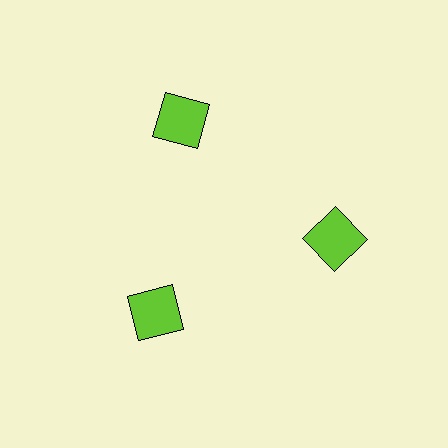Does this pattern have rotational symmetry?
Yes, this pattern has 3-fold rotational symmetry. It looks the same after rotating 120 degrees around the center.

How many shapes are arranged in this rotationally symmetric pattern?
There are 3 shapes, arranged in 3 groups of 1.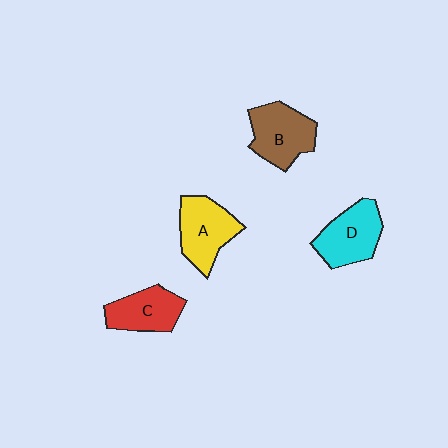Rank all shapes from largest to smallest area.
From largest to smallest: B (brown), A (yellow), D (cyan), C (red).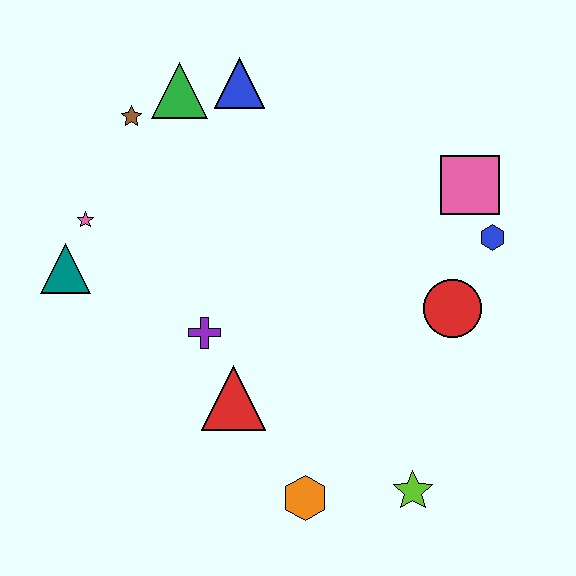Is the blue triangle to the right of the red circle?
No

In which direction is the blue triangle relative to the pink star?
The blue triangle is to the right of the pink star.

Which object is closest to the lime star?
The orange hexagon is closest to the lime star.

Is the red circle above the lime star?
Yes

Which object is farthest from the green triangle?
The lime star is farthest from the green triangle.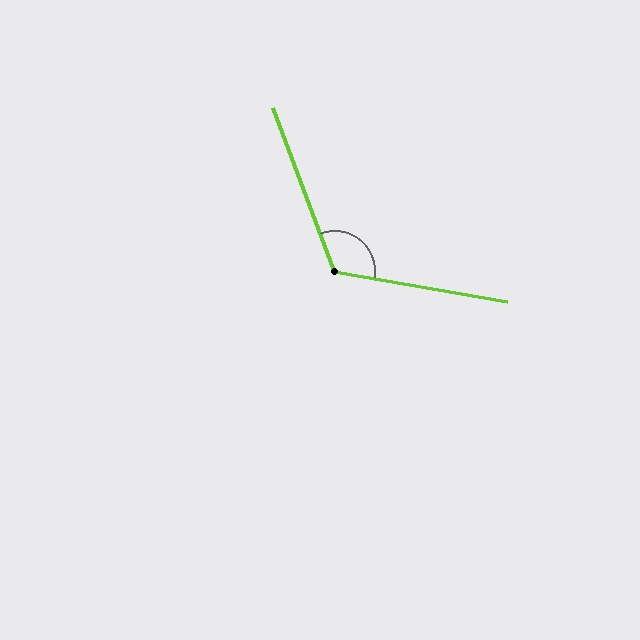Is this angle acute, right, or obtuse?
It is obtuse.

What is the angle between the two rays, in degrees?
Approximately 121 degrees.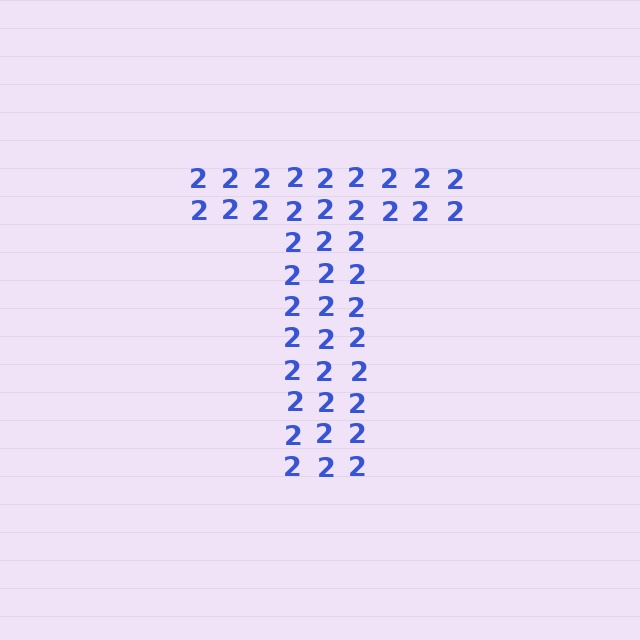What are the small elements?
The small elements are digit 2's.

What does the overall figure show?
The overall figure shows the letter T.